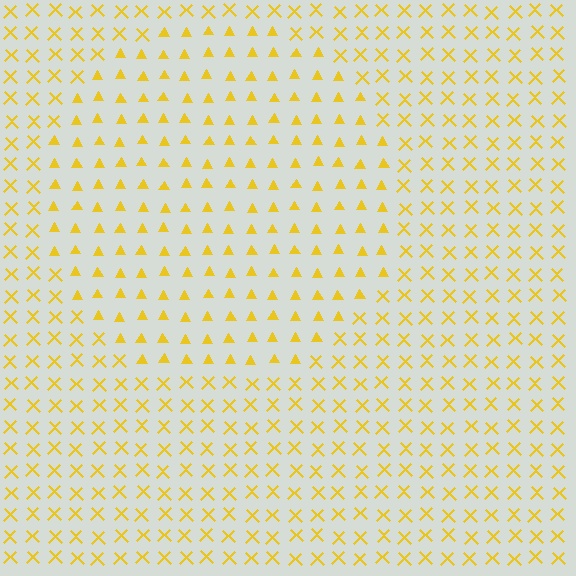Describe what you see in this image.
The image is filled with small yellow elements arranged in a uniform grid. A circle-shaped region contains triangles, while the surrounding area contains X marks. The boundary is defined purely by the change in element shape.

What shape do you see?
I see a circle.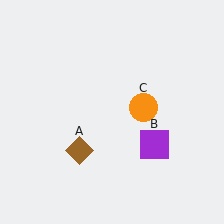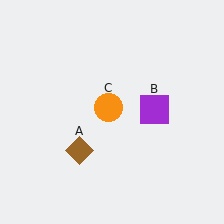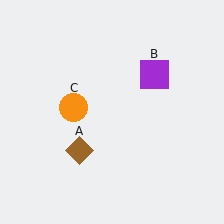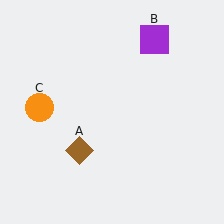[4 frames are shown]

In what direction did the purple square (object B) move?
The purple square (object B) moved up.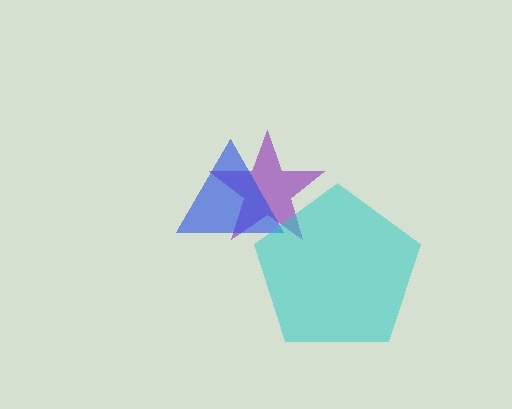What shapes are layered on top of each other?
The layered shapes are: a purple star, a blue triangle, a cyan pentagon.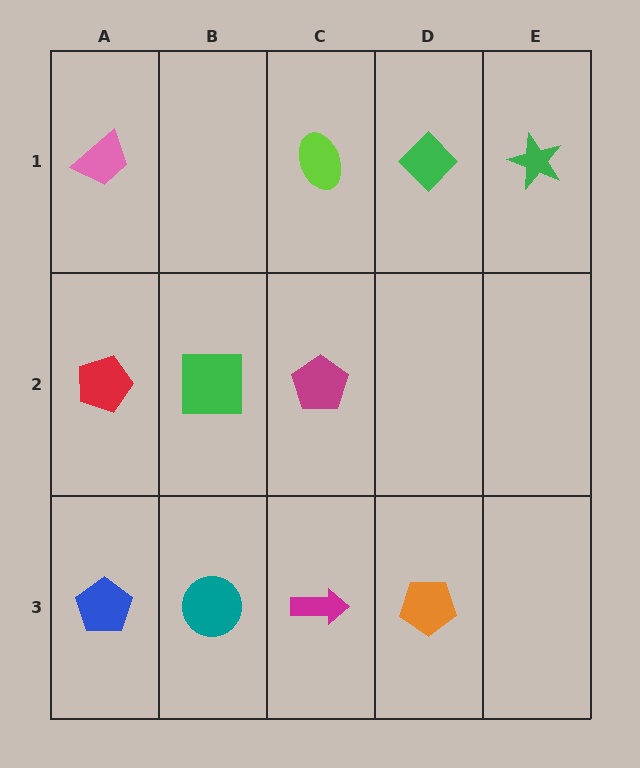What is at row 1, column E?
A green star.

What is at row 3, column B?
A teal circle.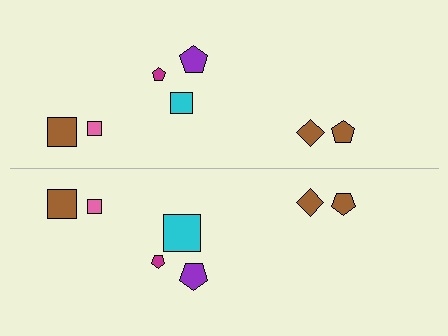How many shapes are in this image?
There are 14 shapes in this image.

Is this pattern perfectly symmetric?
No, the pattern is not perfectly symmetric. The cyan square on the bottom side has a different size than its mirror counterpart.